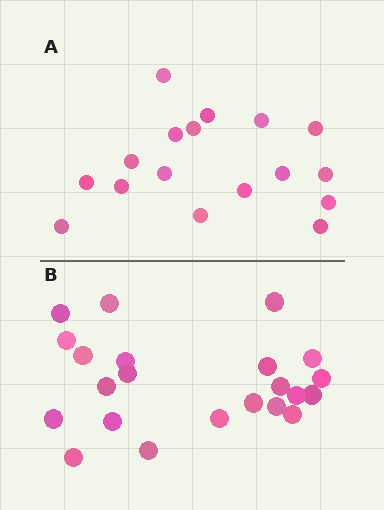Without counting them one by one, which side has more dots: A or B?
Region B (the bottom region) has more dots.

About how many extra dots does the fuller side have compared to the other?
Region B has about 5 more dots than region A.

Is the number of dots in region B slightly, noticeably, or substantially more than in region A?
Region B has noticeably more, but not dramatically so. The ratio is roughly 1.3 to 1.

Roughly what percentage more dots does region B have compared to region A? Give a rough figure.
About 30% more.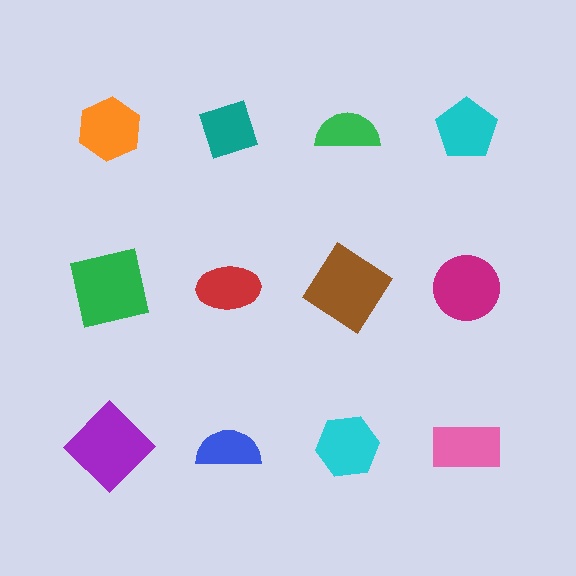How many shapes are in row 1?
4 shapes.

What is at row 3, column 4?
A pink rectangle.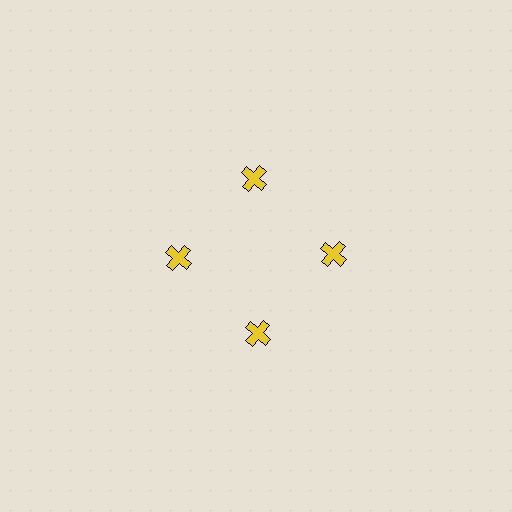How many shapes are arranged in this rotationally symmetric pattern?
There are 4 shapes, arranged in 4 groups of 1.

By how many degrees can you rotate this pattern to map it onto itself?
The pattern maps onto itself every 90 degrees of rotation.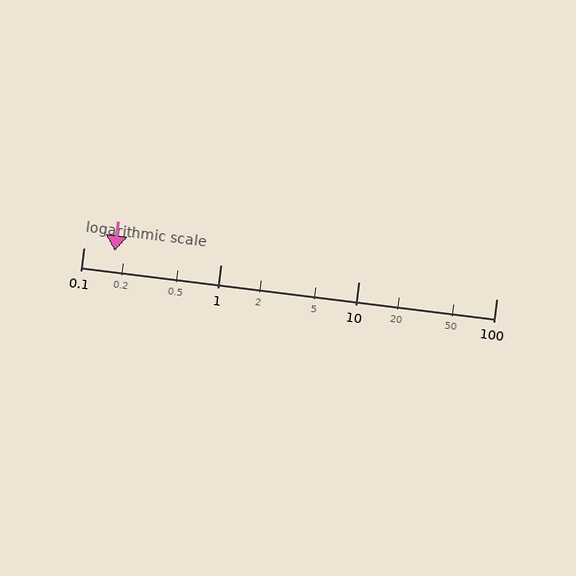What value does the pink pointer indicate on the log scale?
The pointer indicates approximately 0.17.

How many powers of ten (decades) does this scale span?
The scale spans 3 decades, from 0.1 to 100.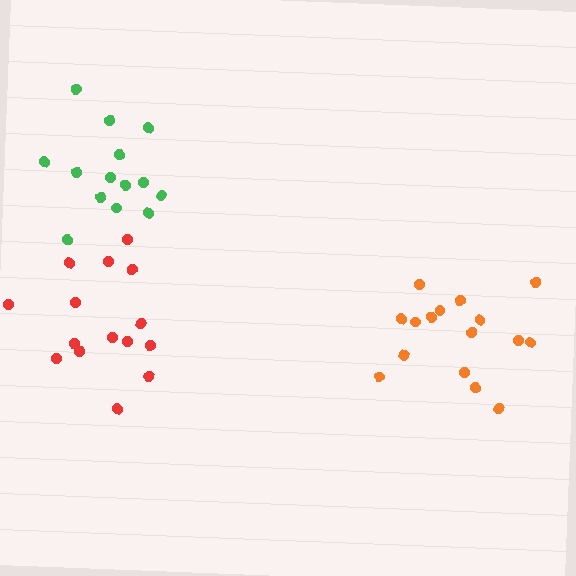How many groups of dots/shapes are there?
There are 3 groups.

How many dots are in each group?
Group 1: 14 dots, Group 2: 16 dots, Group 3: 15 dots (45 total).